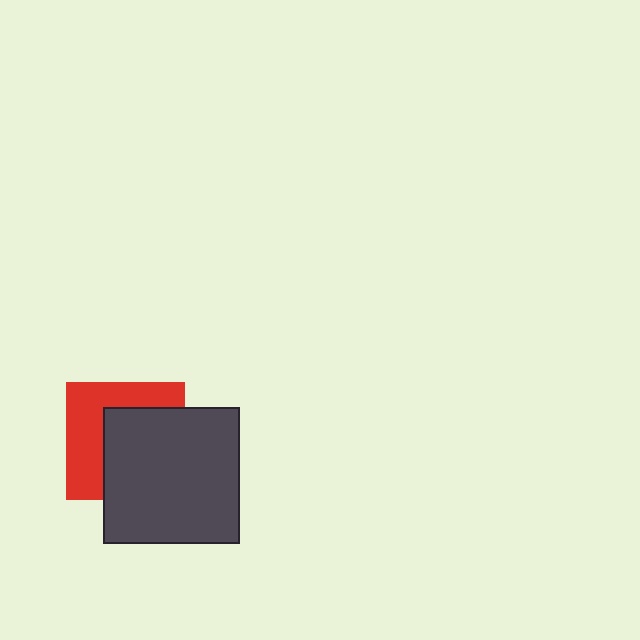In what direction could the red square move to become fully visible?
The red square could move toward the upper-left. That would shift it out from behind the dark gray square entirely.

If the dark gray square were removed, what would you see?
You would see the complete red square.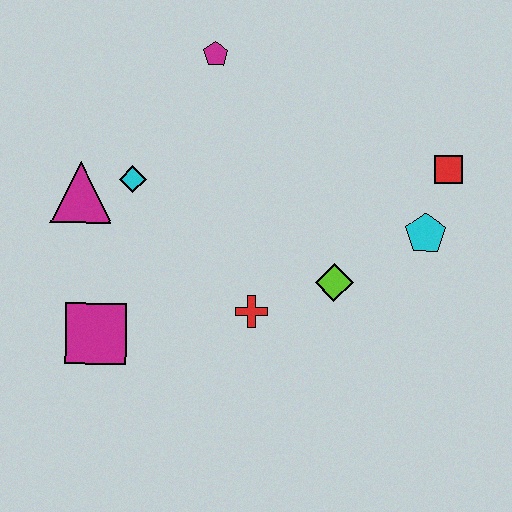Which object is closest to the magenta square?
The magenta triangle is closest to the magenta square.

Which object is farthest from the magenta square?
The red square is farthest from the magenta square.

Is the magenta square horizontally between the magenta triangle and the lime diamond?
Yes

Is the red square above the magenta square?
Yes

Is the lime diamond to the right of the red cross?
Yes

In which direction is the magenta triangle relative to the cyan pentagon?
The magenta triangle is to the left of the cyan pentagon.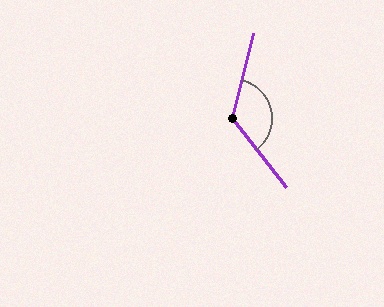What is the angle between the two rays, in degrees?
Approximately 128 degrees.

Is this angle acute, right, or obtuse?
It is obtuse.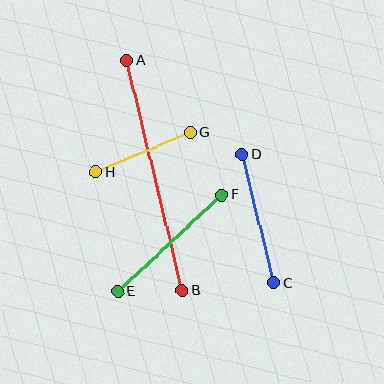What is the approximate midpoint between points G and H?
The midpoint is at approximately (143, 152) pixels.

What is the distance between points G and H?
The distance is approximately 103 pixels.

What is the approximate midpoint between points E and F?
The midpoint is at approximately (170, 243) pixels.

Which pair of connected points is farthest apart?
Points A and B are farthest apart.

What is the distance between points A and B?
The distance is approximately 236 pixels.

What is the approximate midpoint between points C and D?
The midpoint is at approximately (258, 219) pixels.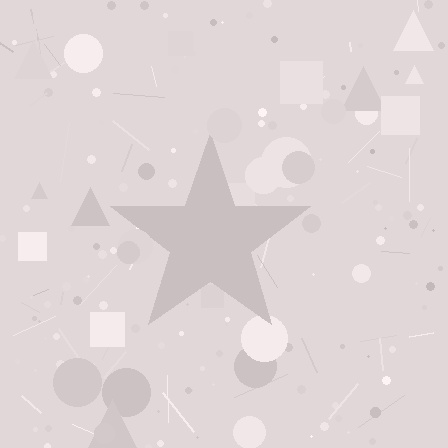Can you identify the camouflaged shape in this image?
The camouflaged shape is a star.